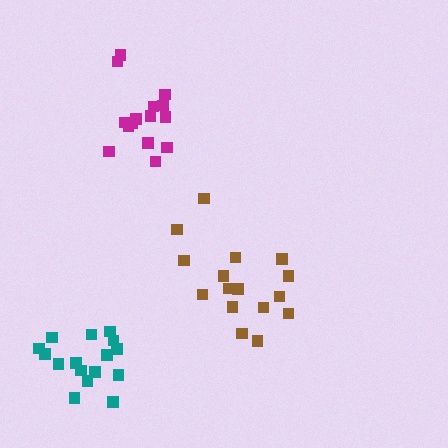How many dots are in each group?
Group 1: 16 dots, Group 2: 16 dots, Group 3: 15 dots (47 total).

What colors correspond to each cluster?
The clusters are colored: brown, teal, magenta.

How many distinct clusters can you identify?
There are 3 distinct clusters.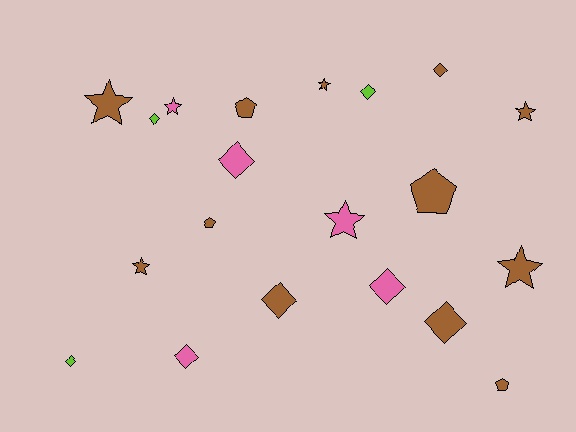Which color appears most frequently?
Brown, with 12 objects.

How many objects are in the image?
There are 20 objects.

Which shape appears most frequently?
Diamond, with 9 objects.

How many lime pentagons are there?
There are no lime pentagons.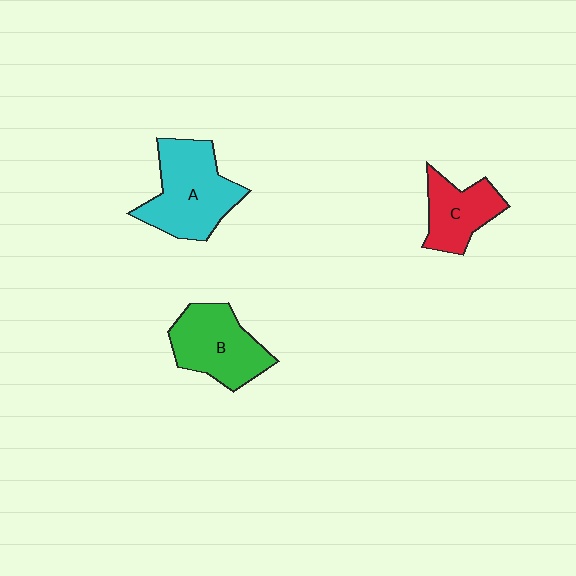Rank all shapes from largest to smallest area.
From largest to smallest: A (cyan), B (green), C (red).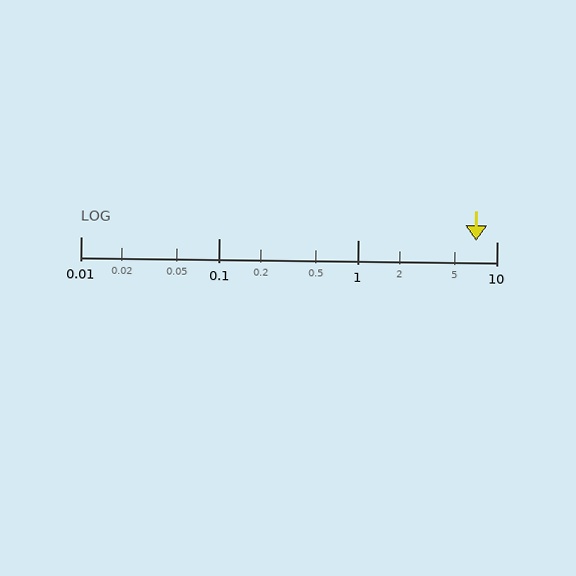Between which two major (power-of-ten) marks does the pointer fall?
The pointer is between 1 and 10.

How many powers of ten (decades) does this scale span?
The scale spans 3 decades, from 0.01 to 10.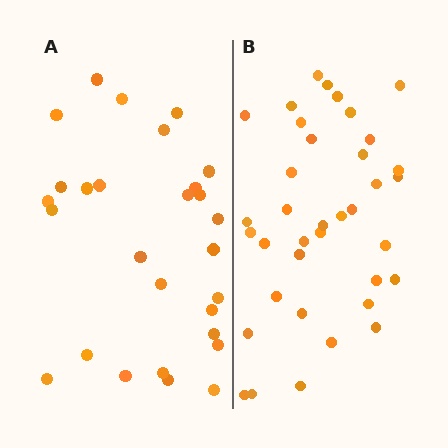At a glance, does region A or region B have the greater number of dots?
Region B (the right region) has more dots.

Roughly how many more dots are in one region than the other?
Region B has roughly 8 or so more dots than region A.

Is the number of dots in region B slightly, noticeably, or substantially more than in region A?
Region B has noticeably more, but not dramatically so. The ratio is roughly 1.3 to 1.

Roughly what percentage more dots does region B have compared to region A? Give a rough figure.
About 30% more.